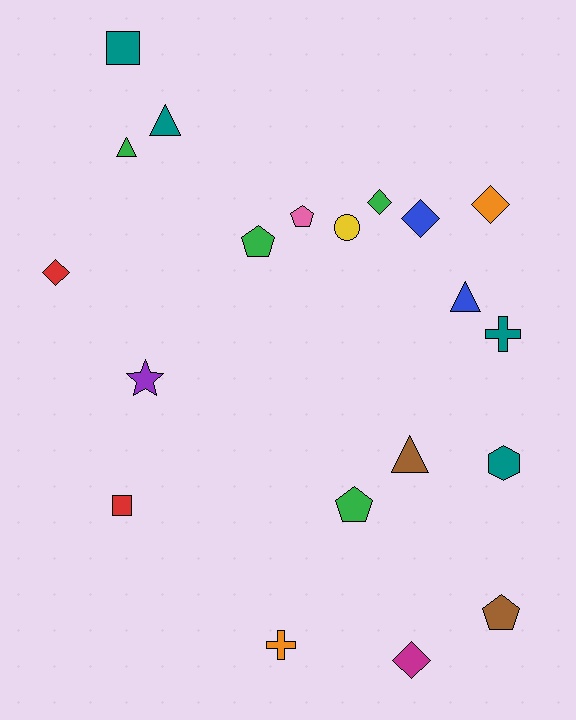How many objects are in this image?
There are 20 objects.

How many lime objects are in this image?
There are no lime objects.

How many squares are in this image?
There are 2 squares.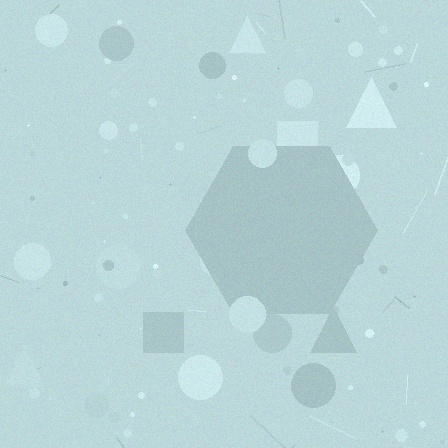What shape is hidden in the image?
A hexagon is hidden in the image.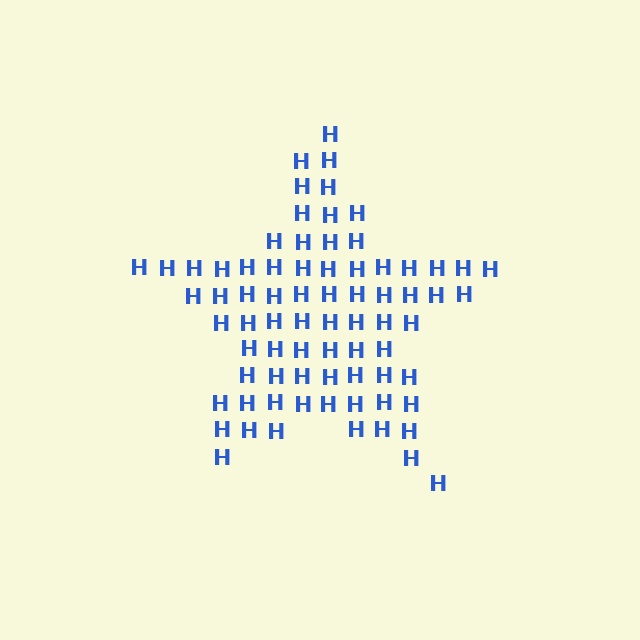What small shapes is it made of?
It is made of small letter H's.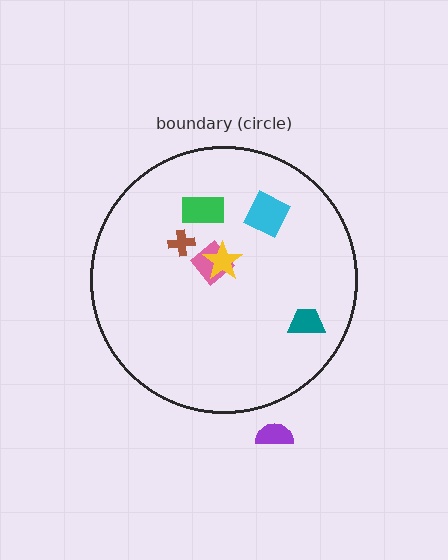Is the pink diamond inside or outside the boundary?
Inside.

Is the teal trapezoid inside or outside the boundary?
Inside.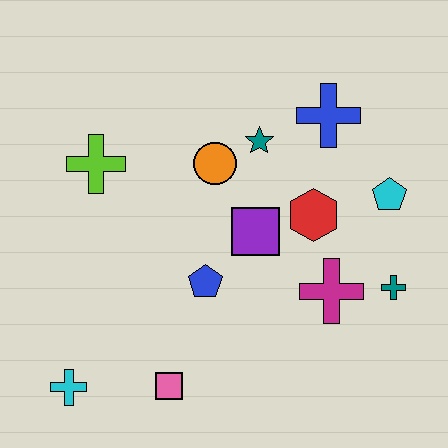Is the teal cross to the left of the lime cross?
No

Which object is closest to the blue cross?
The teal star is closest to the blue cross.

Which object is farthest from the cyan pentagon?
The cyan cross is farthest from the cyan pentagon.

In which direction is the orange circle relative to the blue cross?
The orange circle is to the left of the blue cross.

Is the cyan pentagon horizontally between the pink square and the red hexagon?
No